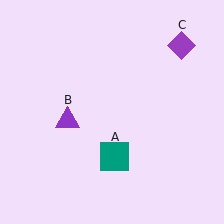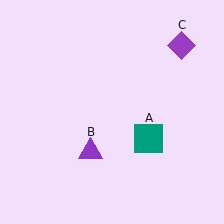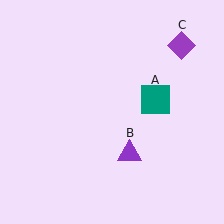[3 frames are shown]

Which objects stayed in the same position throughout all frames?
Purple diamond (object C) remained stationary.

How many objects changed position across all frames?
2 objects changed position: teal square (object A), purple triangle (object B).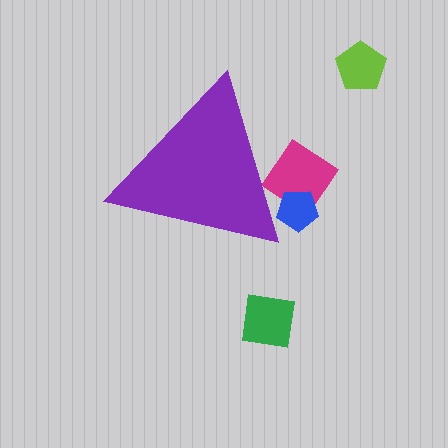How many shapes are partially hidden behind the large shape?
2 shapes are partially hidden.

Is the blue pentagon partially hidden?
Yes, the blue pentagon is partially hidden behind the purple triangle.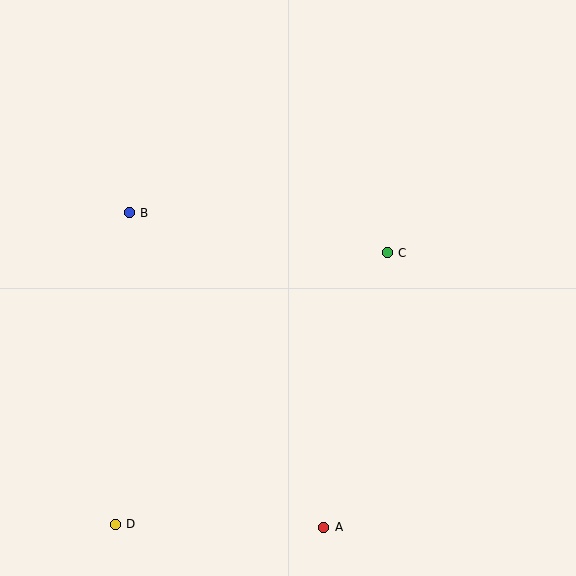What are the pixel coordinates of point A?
Point A is at (324, 527).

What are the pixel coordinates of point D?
Point D is at (115, 524).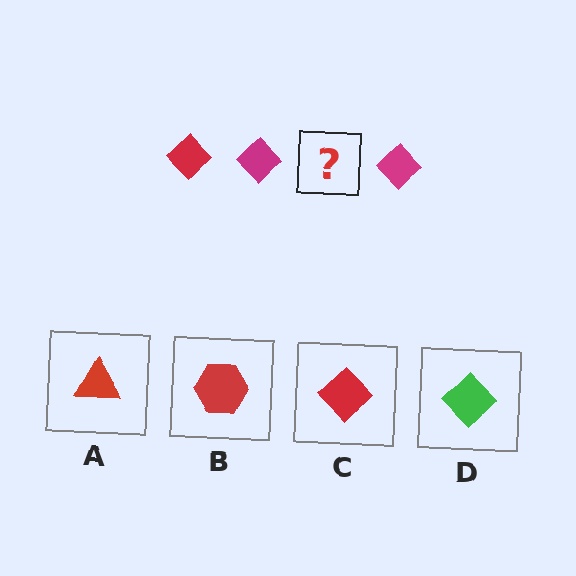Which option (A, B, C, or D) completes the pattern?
C.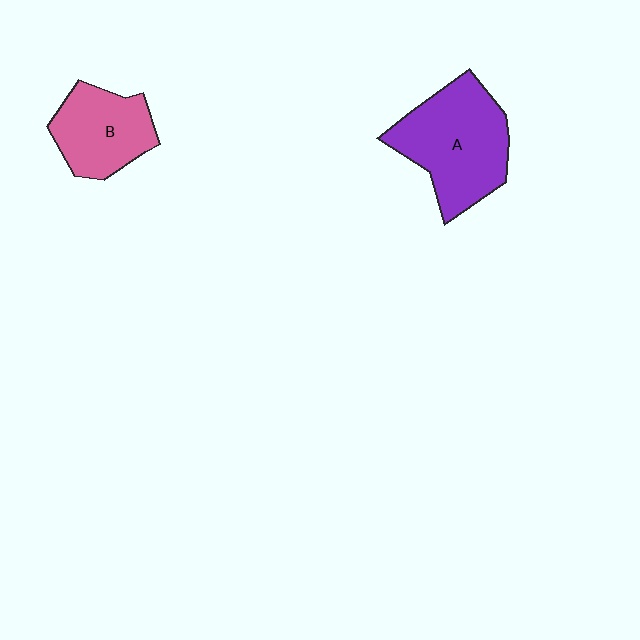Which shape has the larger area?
Shape A (purple).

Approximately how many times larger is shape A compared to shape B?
Approximately 1.5 times.